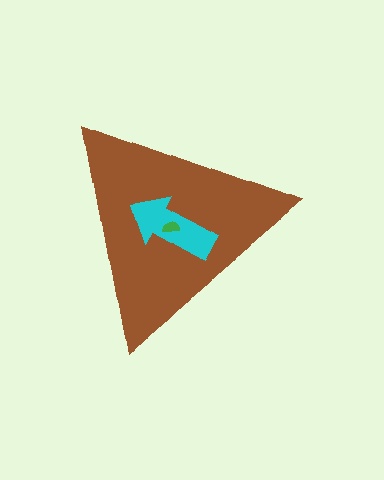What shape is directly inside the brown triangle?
The cyan arrow.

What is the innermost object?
The green semicircle.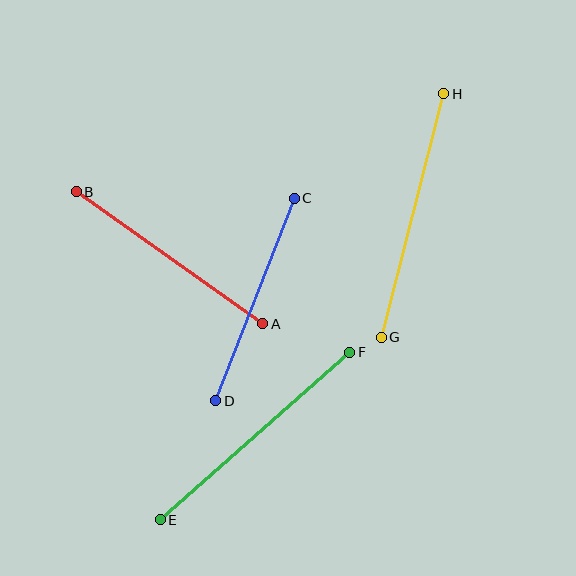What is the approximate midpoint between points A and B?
The midpoint is at approximately (169, 258) pixels.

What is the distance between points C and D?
The distance is approximately 217 pixels.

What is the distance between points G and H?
The distance is approximately 252 pixels.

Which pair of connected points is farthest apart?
Points E and F are farthest apart.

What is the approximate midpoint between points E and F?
The midpoint is at approximately (255, 436) pixels.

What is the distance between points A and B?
The distance is approximately 229 pixels.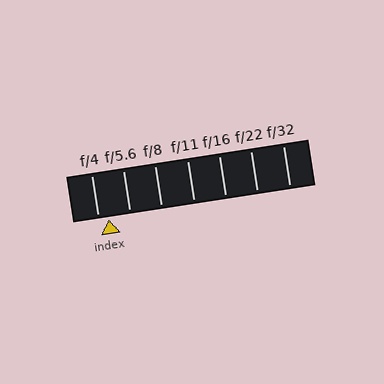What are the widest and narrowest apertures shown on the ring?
The widest aperture shown is f/4 and the narrowest is f/32.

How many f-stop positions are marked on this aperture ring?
There are 7 f-stop positions marked.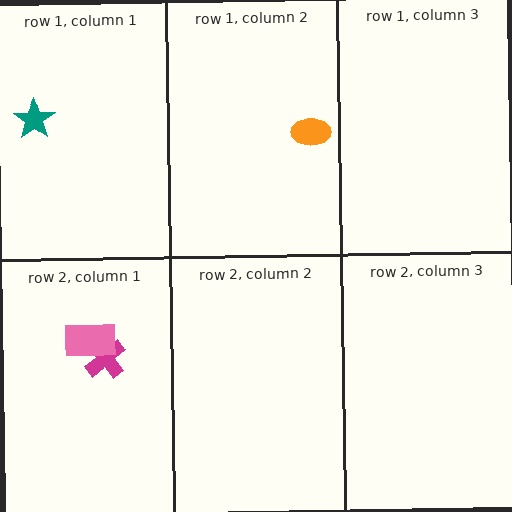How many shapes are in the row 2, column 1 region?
2.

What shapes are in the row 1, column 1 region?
The teal star.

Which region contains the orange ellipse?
The row 1, column 2 region.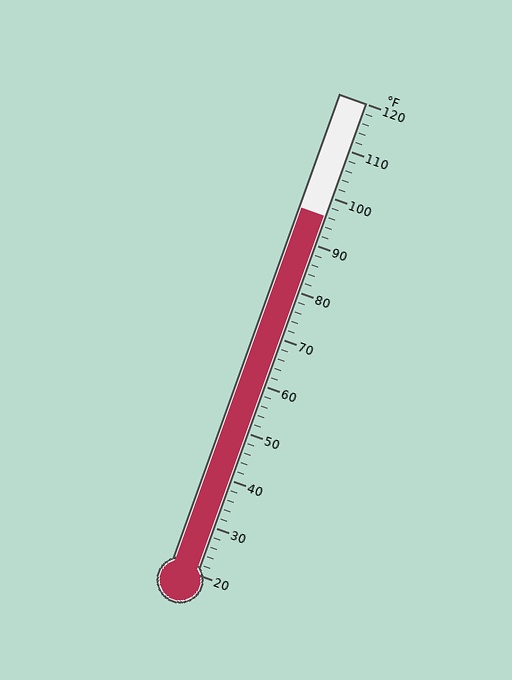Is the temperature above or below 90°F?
The temperature is above 90°F.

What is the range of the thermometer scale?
The thermometer scale ranges from 20°F to 120°F.